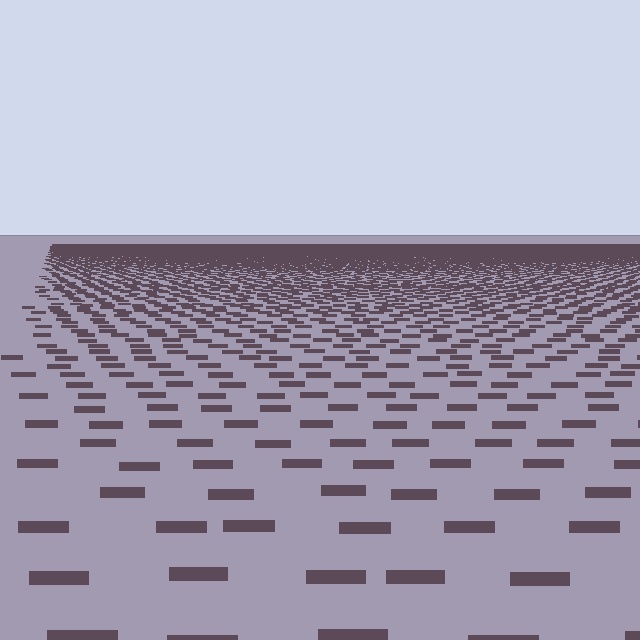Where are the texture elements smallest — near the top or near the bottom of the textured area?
Near the top.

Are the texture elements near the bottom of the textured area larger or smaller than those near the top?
Larger. Near the bottom, elements are closer to the viewer and appear at a bigger on-screen size.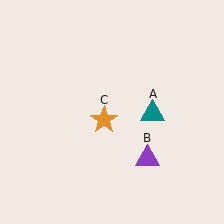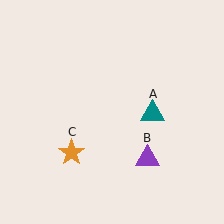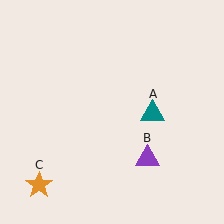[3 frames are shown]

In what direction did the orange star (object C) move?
The orange star (object C) moved down and to the left.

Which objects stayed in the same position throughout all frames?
Teal triangle (object A) and purple triangle (object B) remained stationary.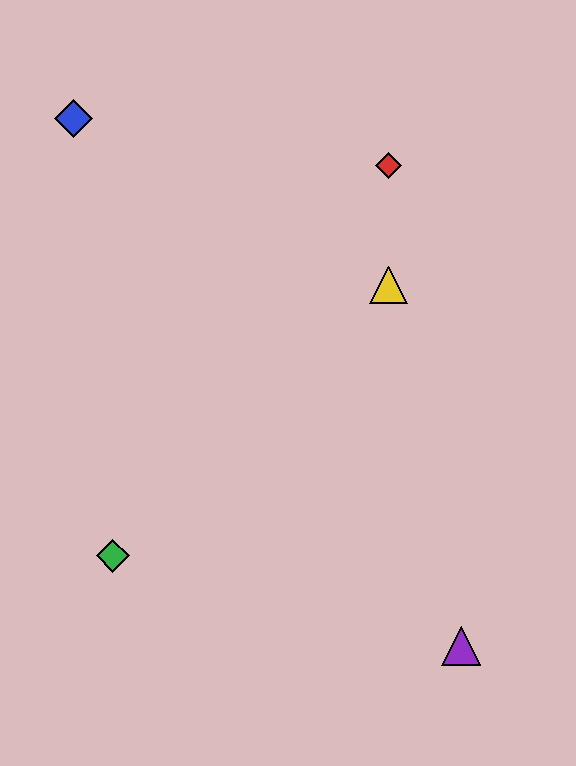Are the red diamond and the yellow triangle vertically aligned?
Yes, both are at x≈389.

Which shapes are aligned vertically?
The red diamond, the yellow triangle are aligned vertically.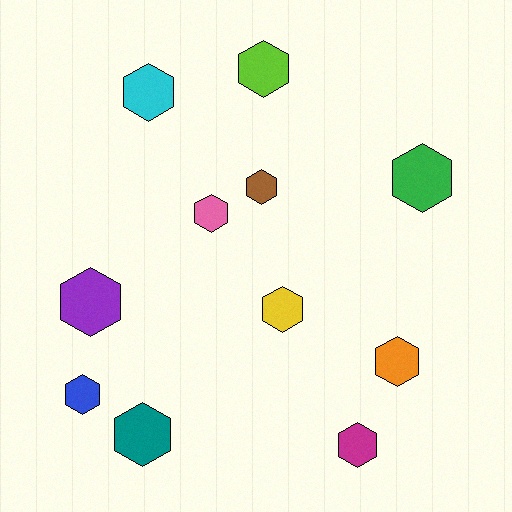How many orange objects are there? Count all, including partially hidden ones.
There is 1 orange object.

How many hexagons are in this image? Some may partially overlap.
There are 11 hexagons.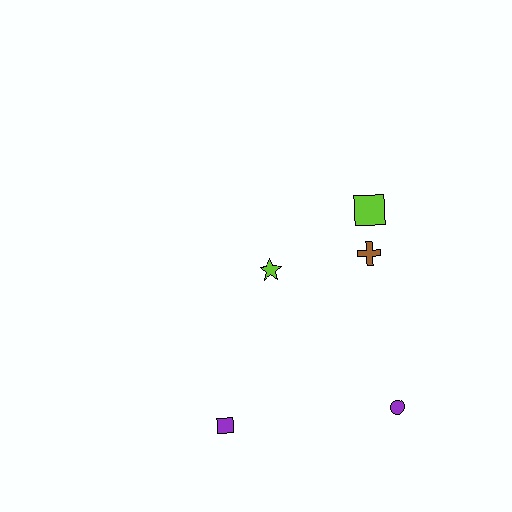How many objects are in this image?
There are 5 objects.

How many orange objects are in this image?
There are no orange objects.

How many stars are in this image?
There is 1 star.